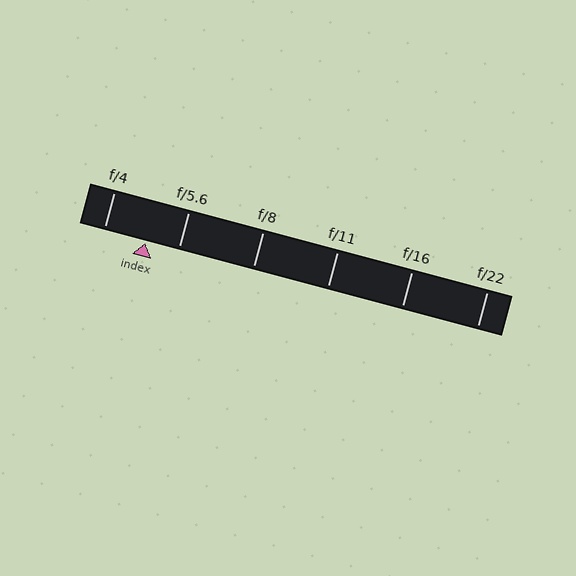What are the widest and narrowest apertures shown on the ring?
The widest aperture shown is f/4 and the narrowest is f/22.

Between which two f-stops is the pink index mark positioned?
The index mark is between f/4 and f/5.6.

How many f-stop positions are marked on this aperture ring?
There are 6 f-stop positions marked.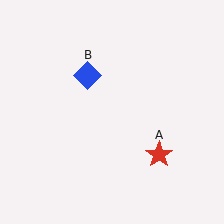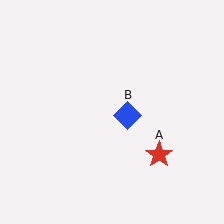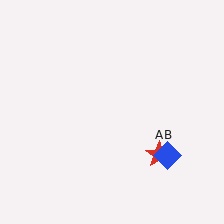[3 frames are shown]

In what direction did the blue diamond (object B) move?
The blue diamond (object B) moved down and to the right.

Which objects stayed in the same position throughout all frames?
Red star (object A) remained stationary.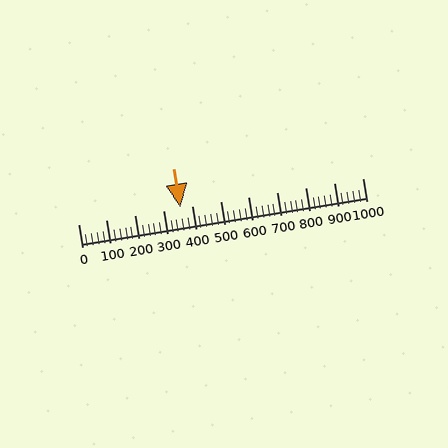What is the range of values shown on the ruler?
The ruler shows values from 0 to 1000.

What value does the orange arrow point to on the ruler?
The orange arrow points to approximately 360.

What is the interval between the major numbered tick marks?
The major tick marks are spaced 100 units apart.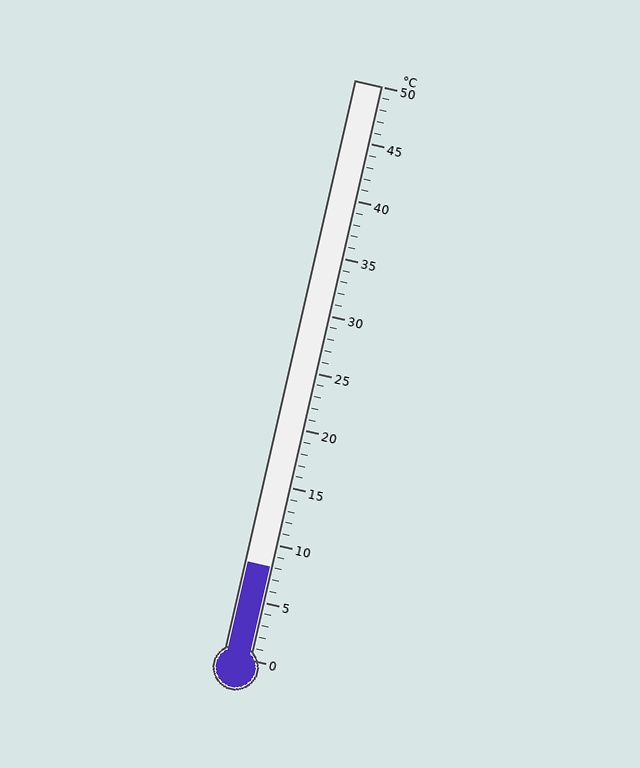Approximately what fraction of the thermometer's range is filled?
The thermometer is filled to approximately 15% of its range.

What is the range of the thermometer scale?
The thermometer scale ranges from 0°C to 50°C.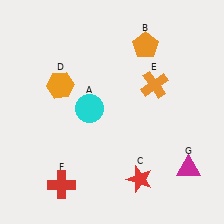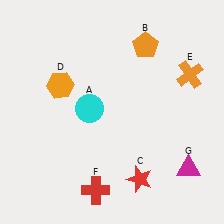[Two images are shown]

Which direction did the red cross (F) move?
The red cross (F) moved right.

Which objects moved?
The objects that moved are: the orange cross (E), the red cross (F).